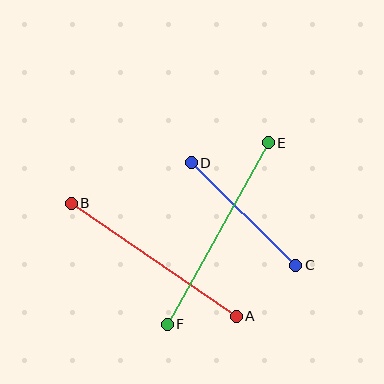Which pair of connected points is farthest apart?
Points E and F are farthest apart.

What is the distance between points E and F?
The distance is approximately 208 pixels.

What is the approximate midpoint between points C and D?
The midpoint is at approximately (244, 214) pixels.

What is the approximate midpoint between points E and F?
The midpoint is at approximately (218, 233) pixels.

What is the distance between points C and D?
The distance is approximately 146 pixels.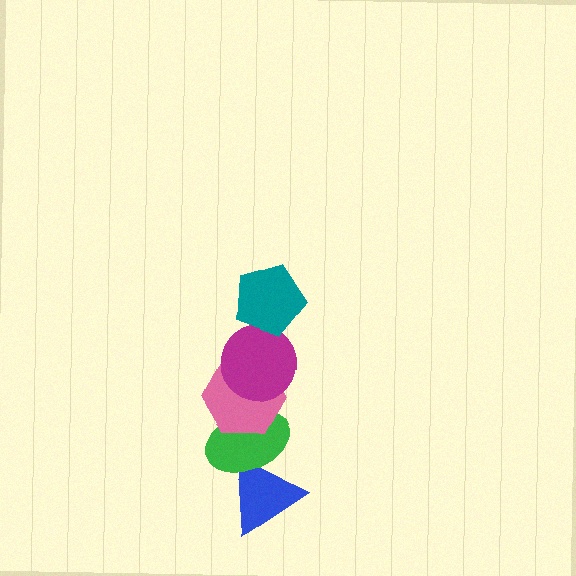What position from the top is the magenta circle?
The magenta circle is 2nd from the top.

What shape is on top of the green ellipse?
The pink hexagon is on top of the green ellipse.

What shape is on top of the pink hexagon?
The magenta circle is on top of the pink hexagon.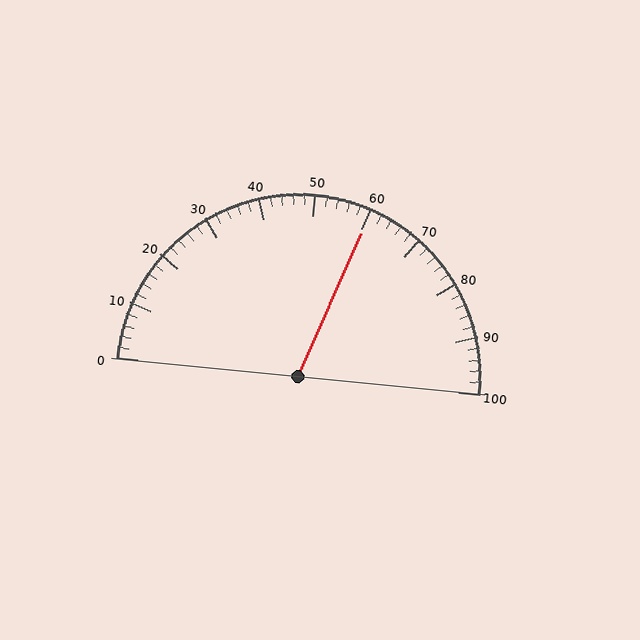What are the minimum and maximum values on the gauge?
The gauge ranges from 0 to 100.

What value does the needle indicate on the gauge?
The needle indicates approximately 60.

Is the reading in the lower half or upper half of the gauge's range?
The reading is in the upper half of the range (0 to 100).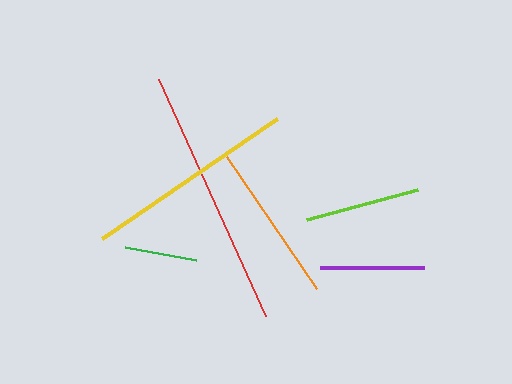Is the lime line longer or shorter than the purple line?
The lime line is longer than the purple line.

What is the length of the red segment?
The red segment is approximately 260 pixels long.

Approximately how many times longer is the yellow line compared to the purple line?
The yellow line is approximately 2.1 times the length of the purple line.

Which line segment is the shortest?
The green line is the shortest at approximately 72 pixels.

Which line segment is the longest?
The red line is the longest at approximately 260 pixels.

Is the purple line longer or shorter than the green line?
The purple line is longer than the green line.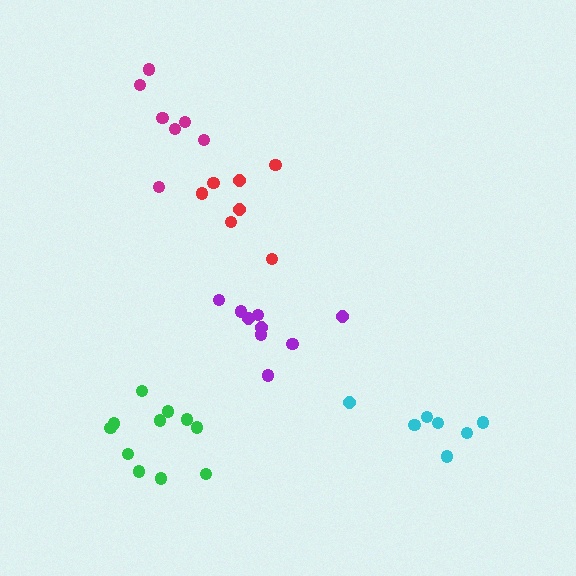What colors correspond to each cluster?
The clusters are colored: red, cyan, green, magenta, purple.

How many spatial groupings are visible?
There are 5 spatial groupings.